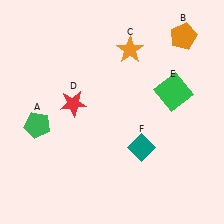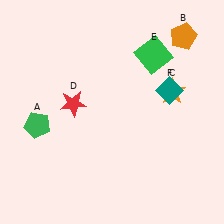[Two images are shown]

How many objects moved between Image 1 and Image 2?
3 objects moved between the two images.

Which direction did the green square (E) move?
The green square (E) moved up.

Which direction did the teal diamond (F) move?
The teal diamond (F) moved up.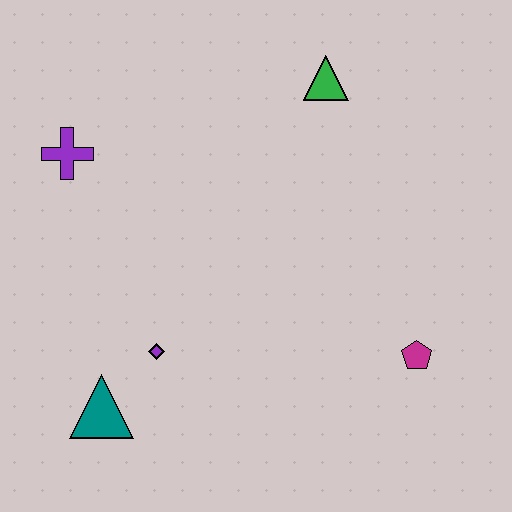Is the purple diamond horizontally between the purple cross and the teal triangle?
No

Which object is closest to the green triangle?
The purple cross is closest to the green triangle.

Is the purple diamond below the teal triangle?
No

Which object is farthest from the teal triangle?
The green triangle is farthest from the teal triangle.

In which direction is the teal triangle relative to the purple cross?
The teal triangle is below the purple cross.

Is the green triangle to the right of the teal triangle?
Yes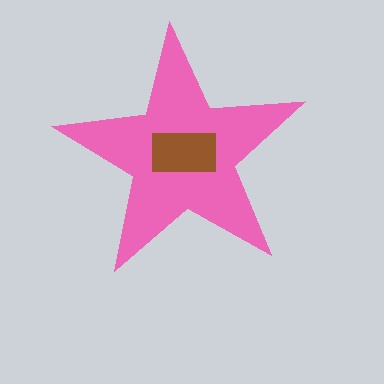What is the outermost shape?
The pink star.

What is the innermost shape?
The brown rectangle.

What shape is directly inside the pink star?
The brown rectangle.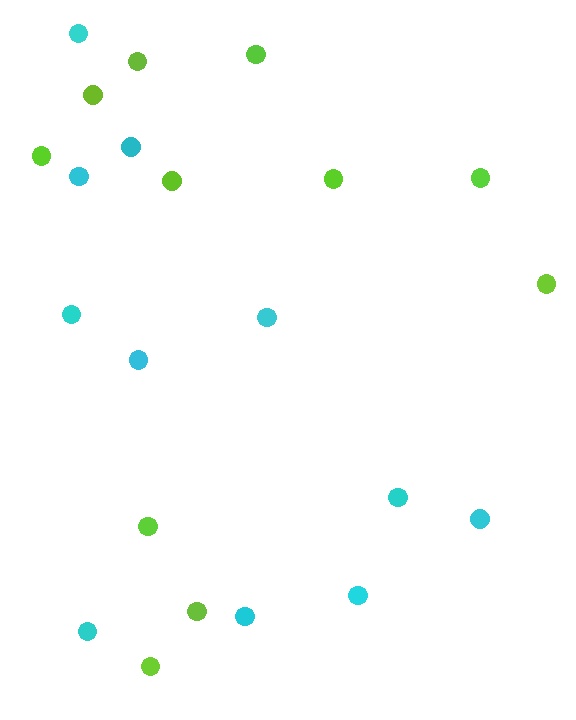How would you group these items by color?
There are 2 groups: one group of cyan circles (11) and one group of lime circles (11).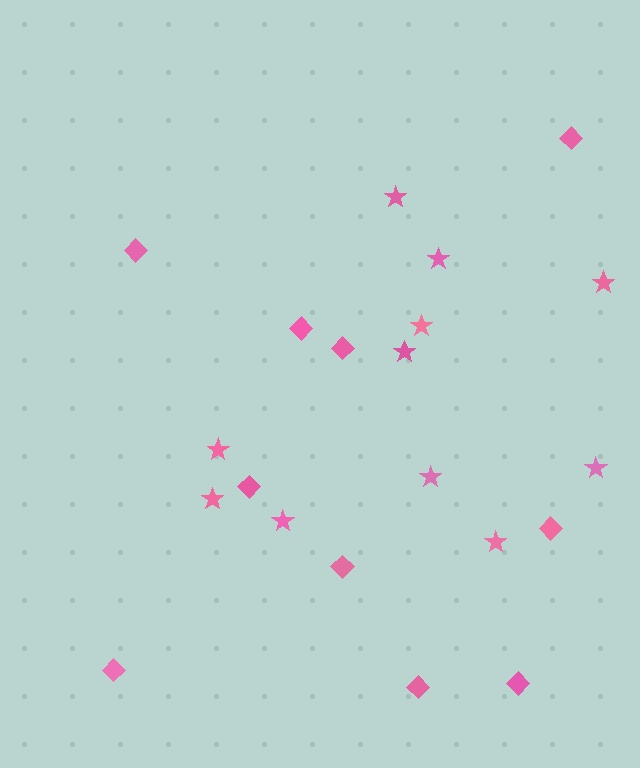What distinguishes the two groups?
There are 2 groups: one group of stars (11) and one group of diamonds (10).